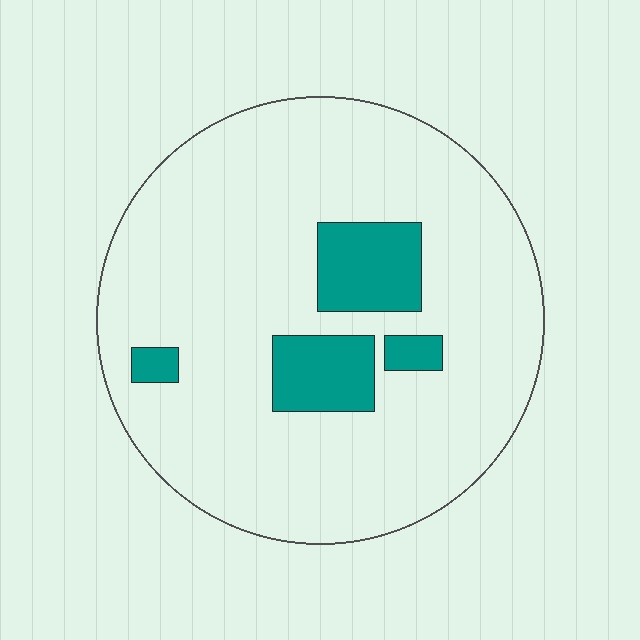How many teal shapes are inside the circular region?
4.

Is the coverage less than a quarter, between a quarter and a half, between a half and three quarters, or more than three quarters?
Less than a quarter.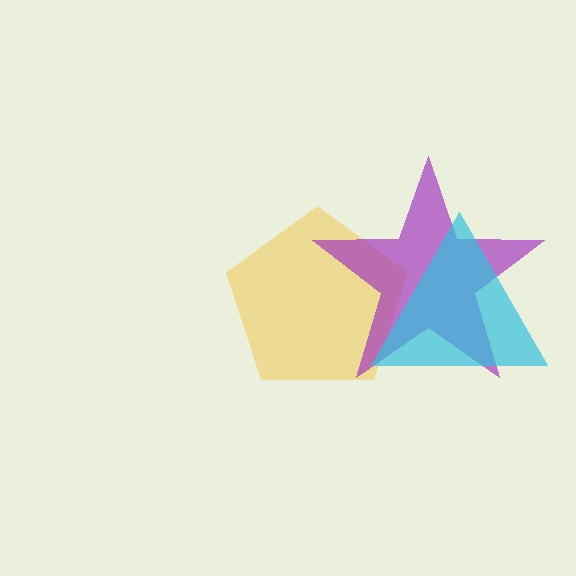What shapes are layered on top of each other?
The layered shapes are: a yellow pentagon, a purple star, a cyan triangle.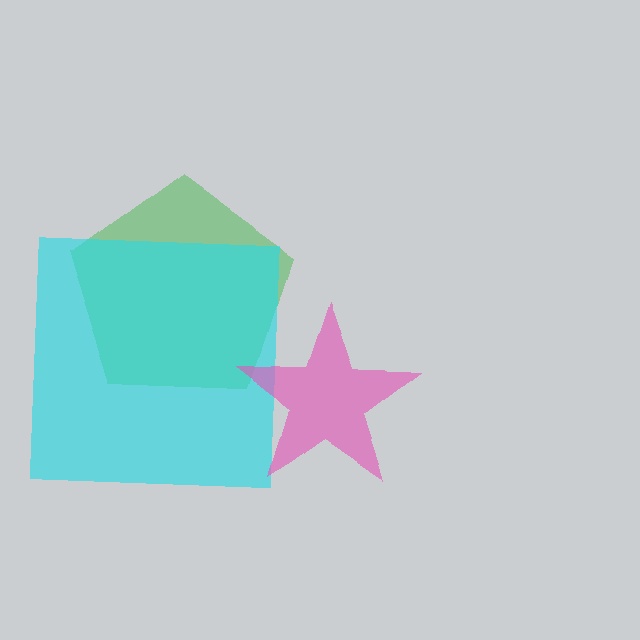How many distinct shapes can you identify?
There are 3 distinct shapes: a green pentagon, a cyan square, a pink star.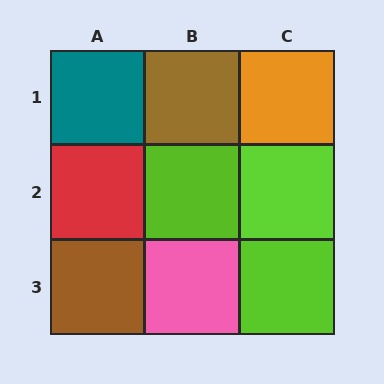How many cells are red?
1 cell is red.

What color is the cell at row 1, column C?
Orange.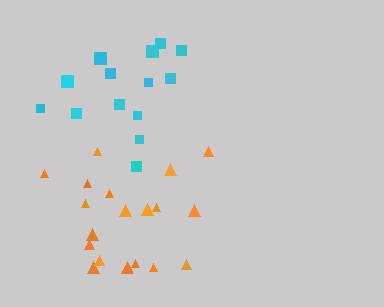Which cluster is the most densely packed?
Orange.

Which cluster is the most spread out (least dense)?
Cyan.